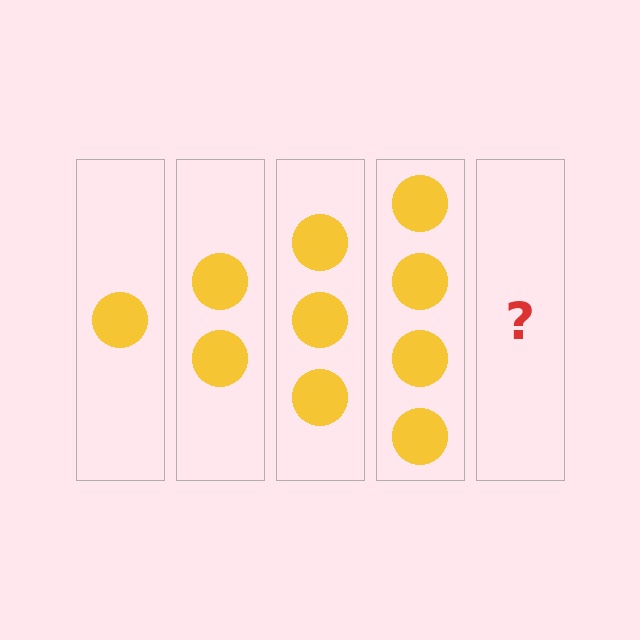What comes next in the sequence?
The next element should be 5 circles.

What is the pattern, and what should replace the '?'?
The pattern is that each step adds one more circle. The '?' should be 5 circles.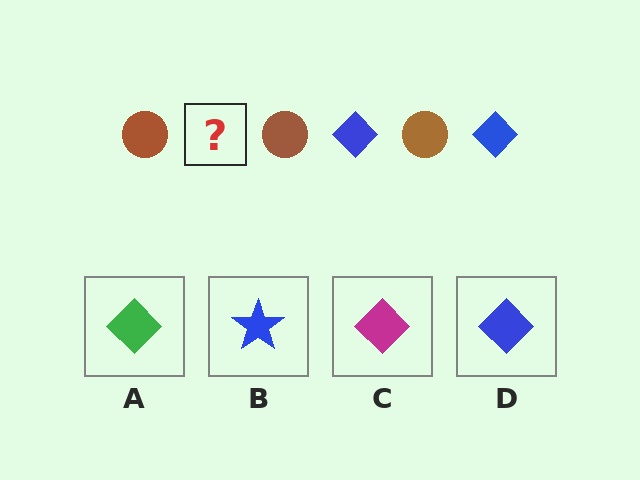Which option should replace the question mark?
Option D.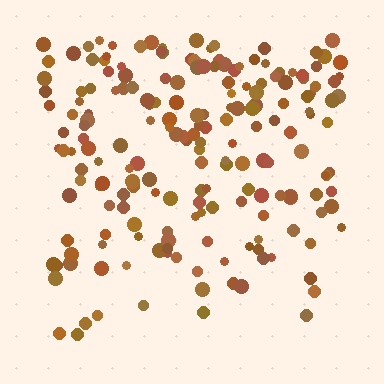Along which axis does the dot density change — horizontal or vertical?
Vertical.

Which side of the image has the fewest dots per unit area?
The bottom.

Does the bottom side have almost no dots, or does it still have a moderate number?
Still a moderate number, just noticeably fewer than the top.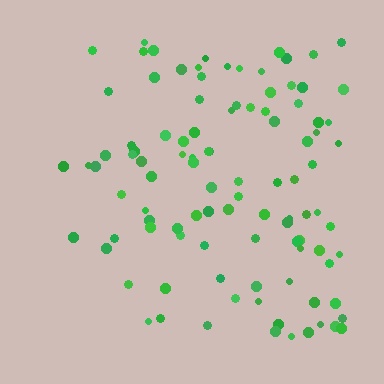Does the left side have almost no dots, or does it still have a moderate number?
Still a moderate number, just noticeably fewer than the right.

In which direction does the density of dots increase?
From left to right, with the right side densest.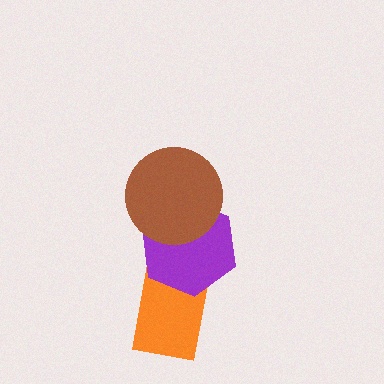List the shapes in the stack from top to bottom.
From top to bottom: the brown circle, the purple hexagon, the orange rectangle.